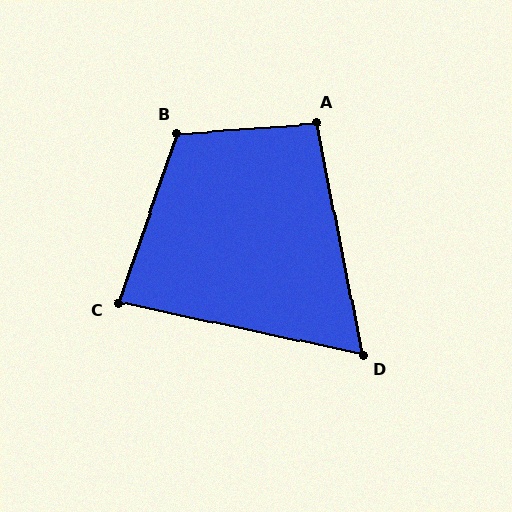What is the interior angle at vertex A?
Approximately 97 degrees (obtuse).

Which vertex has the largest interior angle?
B, at approximately 113 degrees.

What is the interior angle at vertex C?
Approximately 83 degrees (acute).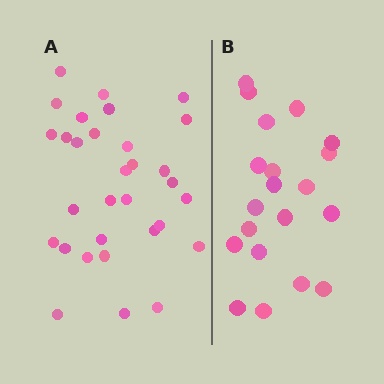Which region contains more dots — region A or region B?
Region A (the left region) has more dots.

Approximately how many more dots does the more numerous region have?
Region A has roughly 12 or so more dots than region B.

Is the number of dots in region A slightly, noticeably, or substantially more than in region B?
Region A has substantially more. The ratio is roughly 1.6 to 1.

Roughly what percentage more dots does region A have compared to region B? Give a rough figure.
About 55% more.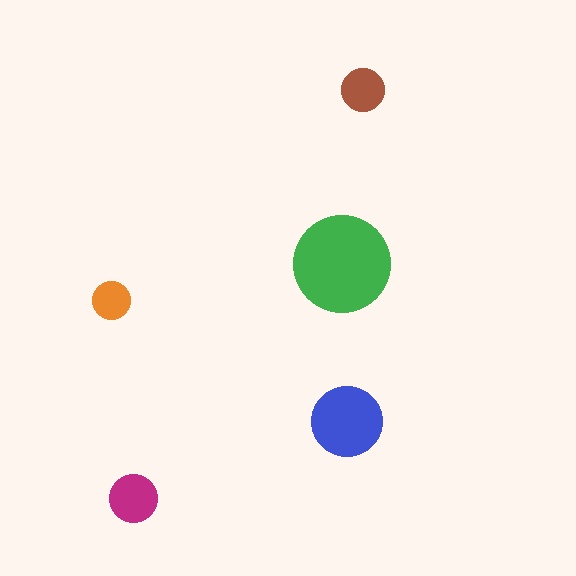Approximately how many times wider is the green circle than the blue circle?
About 1.5 times wider.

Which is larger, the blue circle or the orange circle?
The blue one.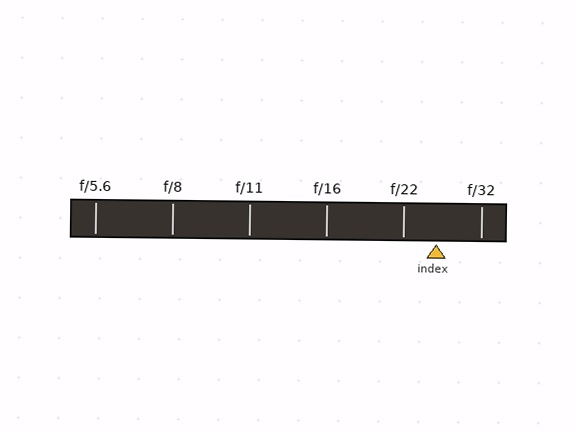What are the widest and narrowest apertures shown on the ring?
The widest aperture shown is f/5.6 and the narrowest is f/32.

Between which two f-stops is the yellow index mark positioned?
The index mark is between f/22 and f/32.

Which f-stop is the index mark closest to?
The index mark is closest to f/22.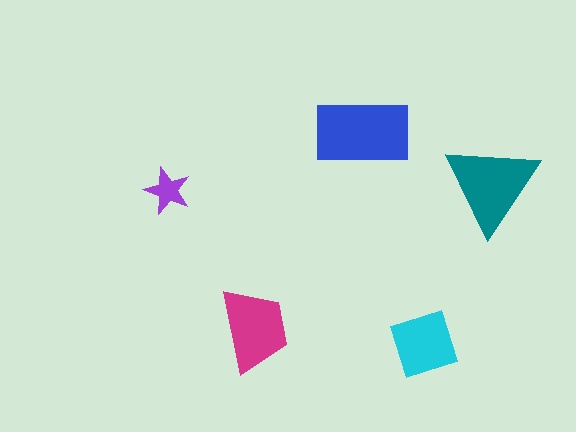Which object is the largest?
The blue rectangle.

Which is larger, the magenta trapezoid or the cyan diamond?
The magenta trapezoid.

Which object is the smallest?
The purple star.